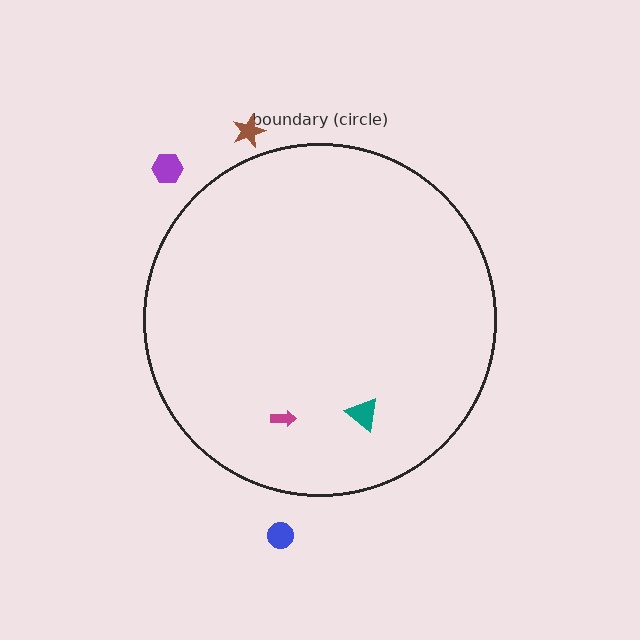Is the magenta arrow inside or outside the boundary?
Inside.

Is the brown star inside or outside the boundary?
Outside.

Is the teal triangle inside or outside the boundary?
Inside.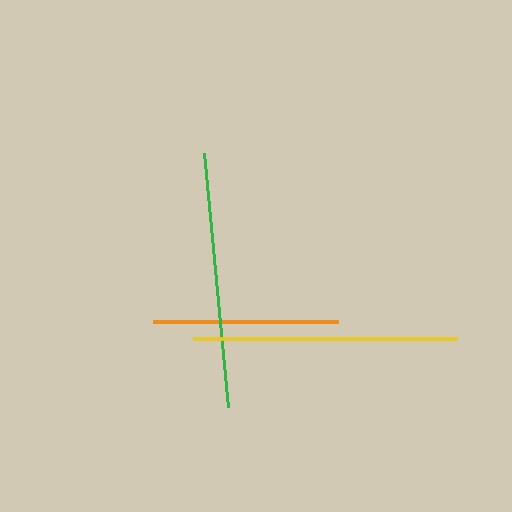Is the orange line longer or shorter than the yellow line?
The yellow line is longer than the orange line.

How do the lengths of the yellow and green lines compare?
The yellow and green lines are approximately the same length.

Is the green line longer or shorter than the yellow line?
The yellow line is longer than the green line.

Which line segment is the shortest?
The orange line is the shortest at approximately 185 pixels.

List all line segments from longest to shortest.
From longest to shortest: yellow, green, orange.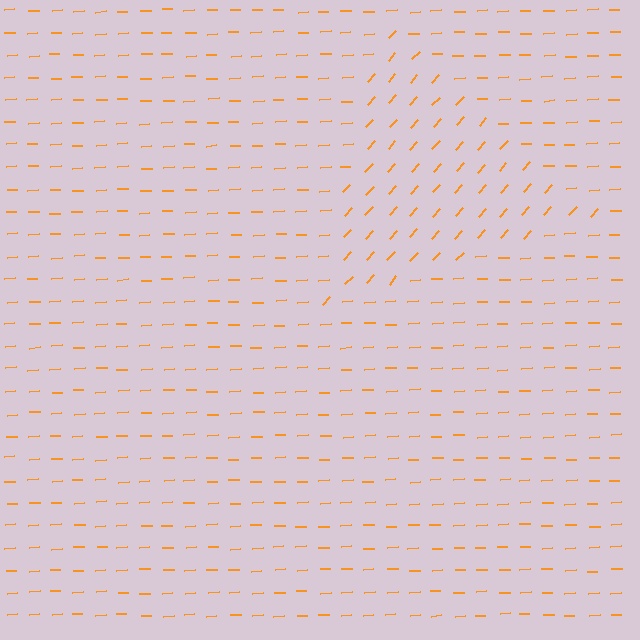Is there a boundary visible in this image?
Yes, there is a texture boundary formed by a change in line orientation.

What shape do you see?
I see a triangle.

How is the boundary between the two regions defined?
The boundary is defined purely by a change in line orientation (approximately 45 degrees difference). All lines are the same color and thickness.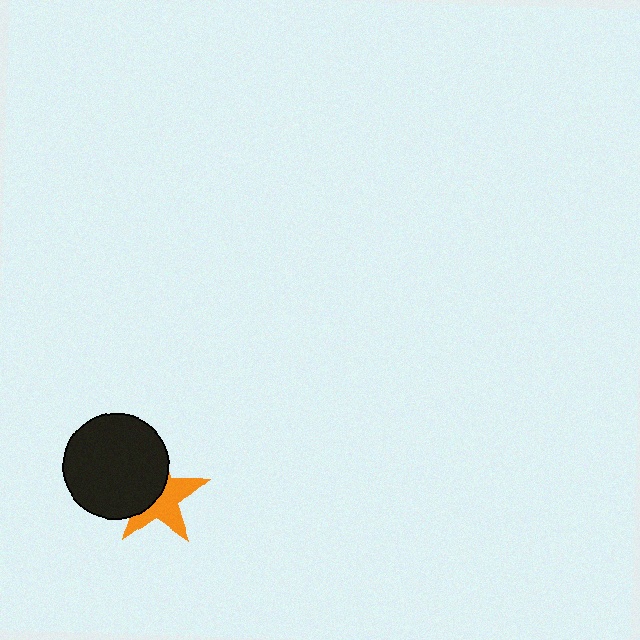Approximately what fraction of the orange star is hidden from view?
Roughly 49% of the orange star is hidden behind the black circle.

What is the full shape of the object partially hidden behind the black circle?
The partially hidden object is an orange star.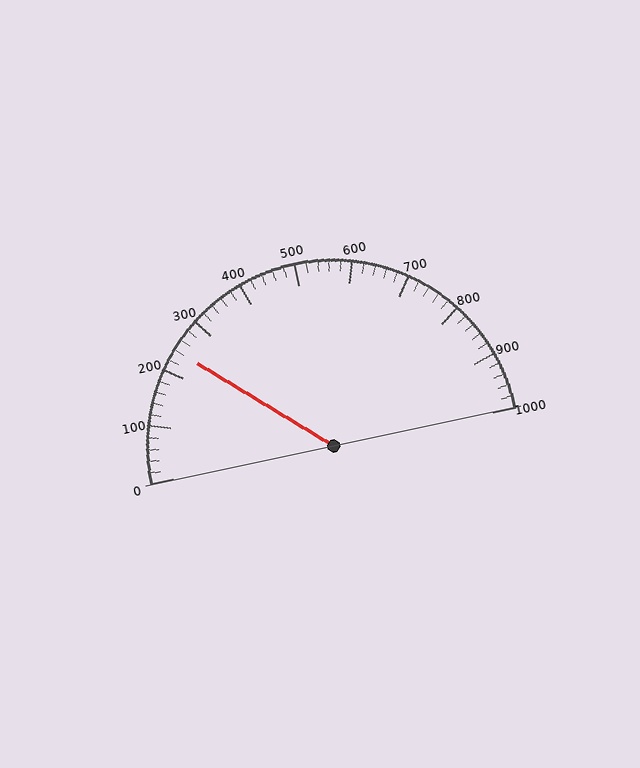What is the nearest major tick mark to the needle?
The nearest major tick mark is 200.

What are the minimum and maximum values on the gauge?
The gauge ranges from 0 to 1000.